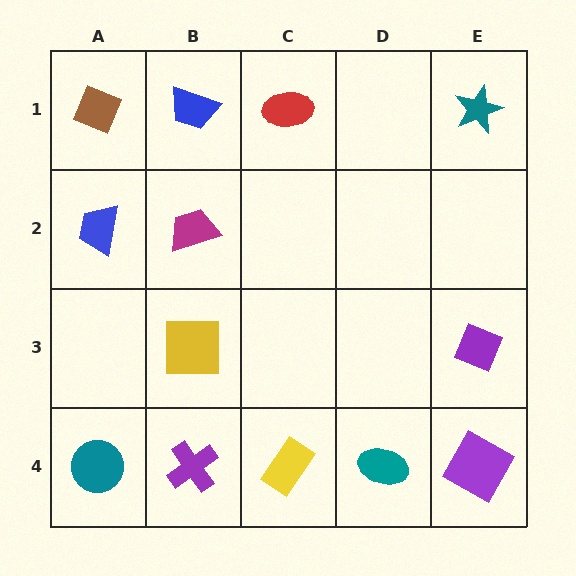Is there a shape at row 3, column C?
No, that cell is empty.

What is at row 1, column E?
A teal star.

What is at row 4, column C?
A yellow rectangle.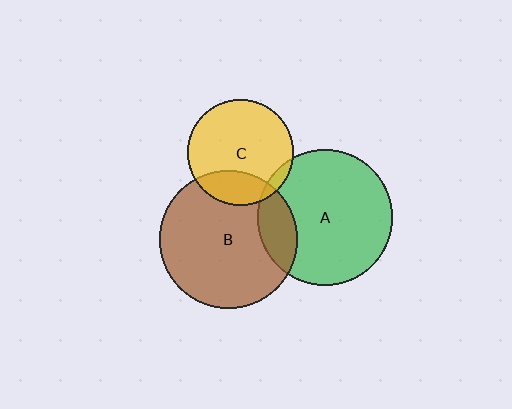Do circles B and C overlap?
Yes.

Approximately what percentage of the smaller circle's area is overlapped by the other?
Approximately 25%.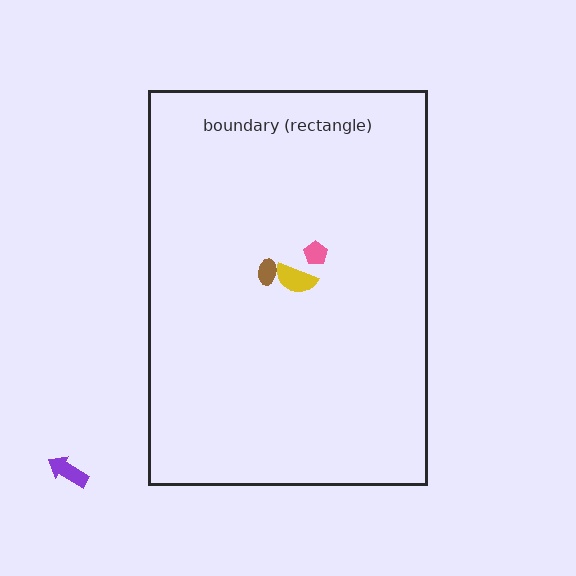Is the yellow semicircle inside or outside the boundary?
Inside.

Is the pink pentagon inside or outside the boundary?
Inside.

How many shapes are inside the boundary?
3 inside, 1 outside.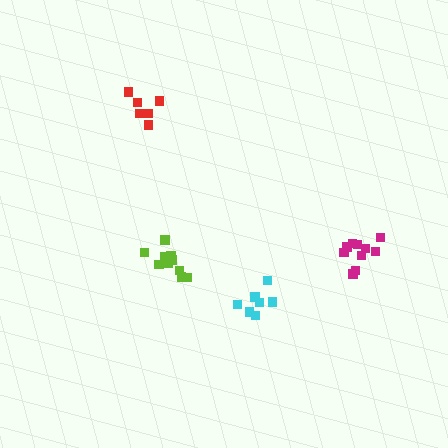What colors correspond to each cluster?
The clusters are colored: cyan, magenta, red, lime.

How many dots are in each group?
Group 1: 7 dots, Group 2: 10 dots, Group 3: 6 dots, Group 4: 12 dots (35 total).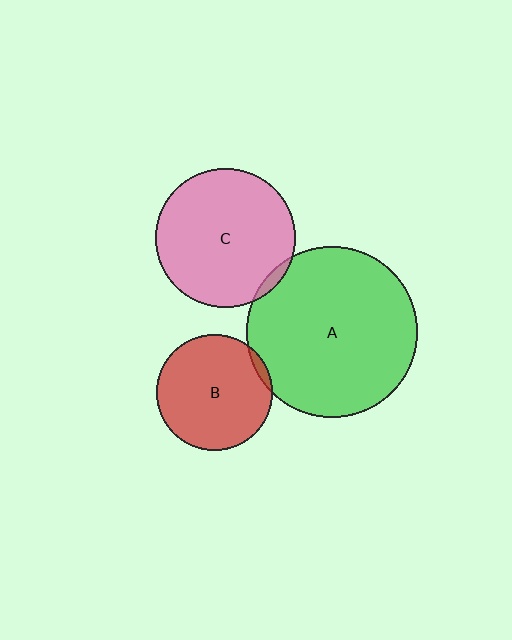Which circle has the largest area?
Circle A (green).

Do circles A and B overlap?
Yes.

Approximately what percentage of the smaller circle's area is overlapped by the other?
Approximately 5%.